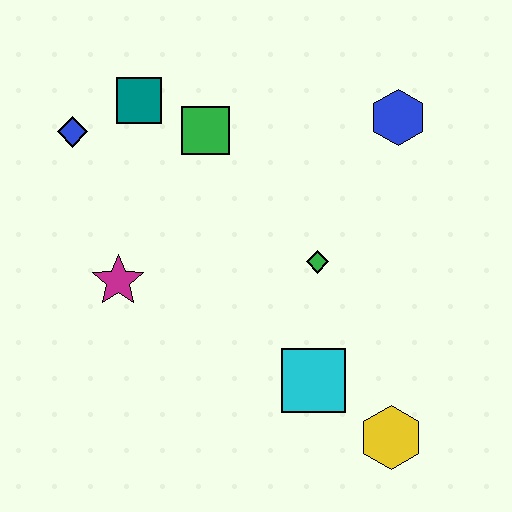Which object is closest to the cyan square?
The yellow hexagon is closest to the cyan square.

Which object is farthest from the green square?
The yellow hexagon is farthest from the green square.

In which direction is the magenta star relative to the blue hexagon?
The magenta star is to the left of the blue hexagon.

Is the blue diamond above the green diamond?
Yes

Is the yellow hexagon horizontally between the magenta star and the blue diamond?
No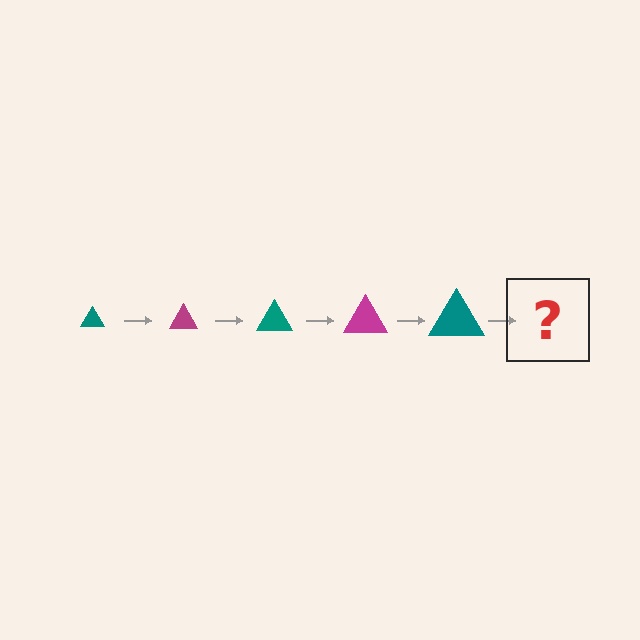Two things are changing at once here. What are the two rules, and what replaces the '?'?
The two rules are that the triangle grows larger each step and the color cycles through teal and magenta. The '?' should be a magenta triangle, larger than the previous one.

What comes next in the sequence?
The next element should be a magenta triangle, larger than the previous one.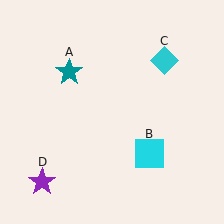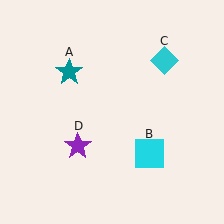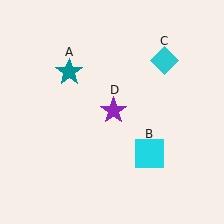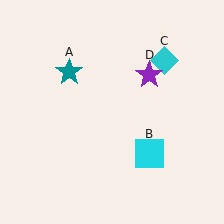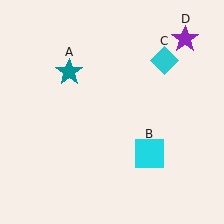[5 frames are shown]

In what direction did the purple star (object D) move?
The purple star (object D) moved up and to the right.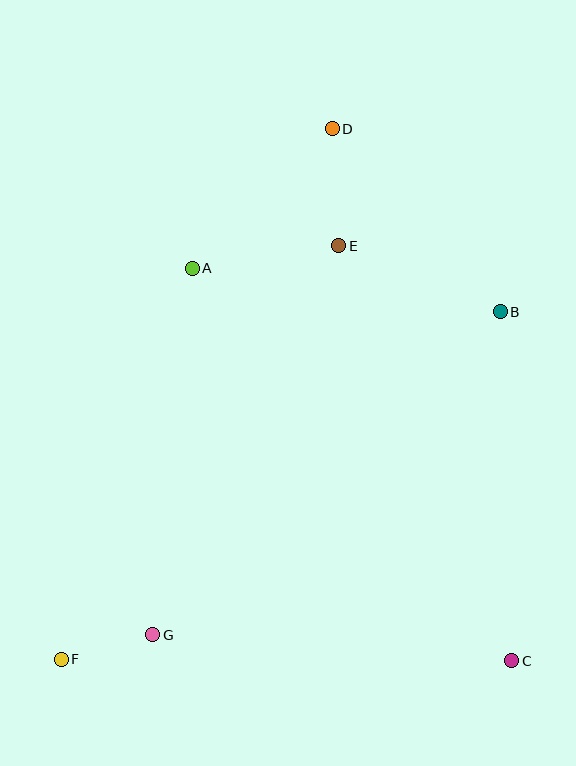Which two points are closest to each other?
Points F and G are closest to each other.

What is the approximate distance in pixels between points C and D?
The distance between C and D is approximately 562 pixels.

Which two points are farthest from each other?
Points D and F are farthest from each other.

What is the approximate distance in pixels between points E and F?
The distance between E and F is approximately 498 pixels.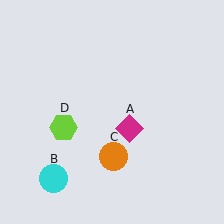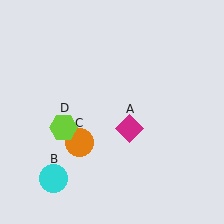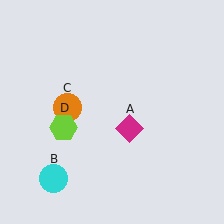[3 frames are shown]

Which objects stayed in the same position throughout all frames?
Magenta diamond (object A) and cyan circle (object B) and lime hexagon (object D) remained stationary.